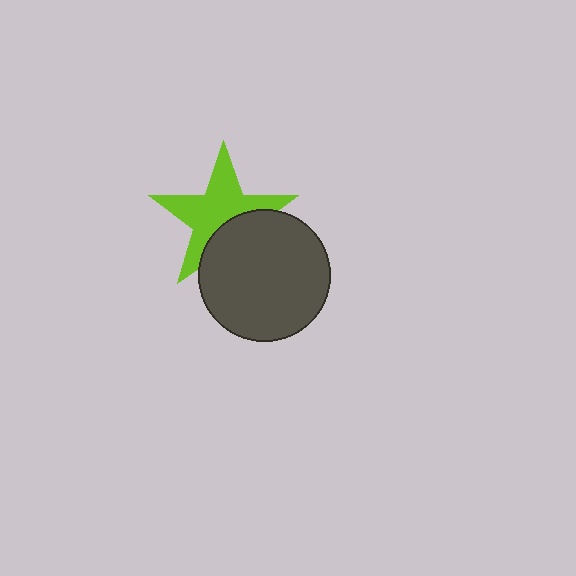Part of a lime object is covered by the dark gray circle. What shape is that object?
It is a star.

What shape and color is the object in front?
The object in front is a dark gray circle.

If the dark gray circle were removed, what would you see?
You would see the complete lime star.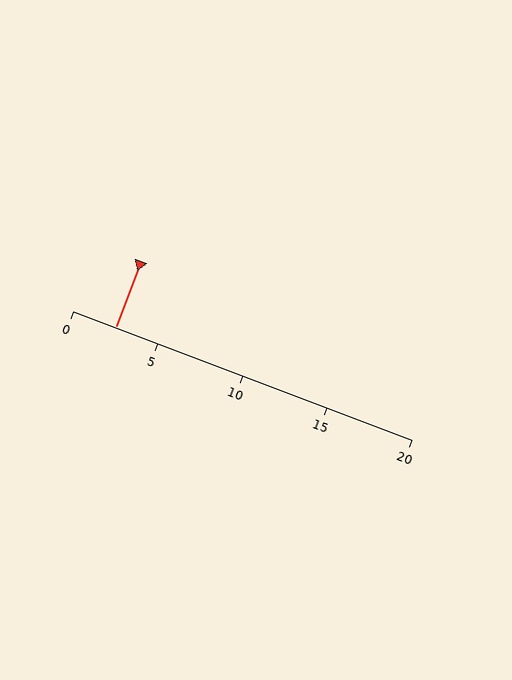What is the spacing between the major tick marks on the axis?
The major ticks are spaced 5 apart.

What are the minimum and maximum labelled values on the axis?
The axis runs from 0 to 20.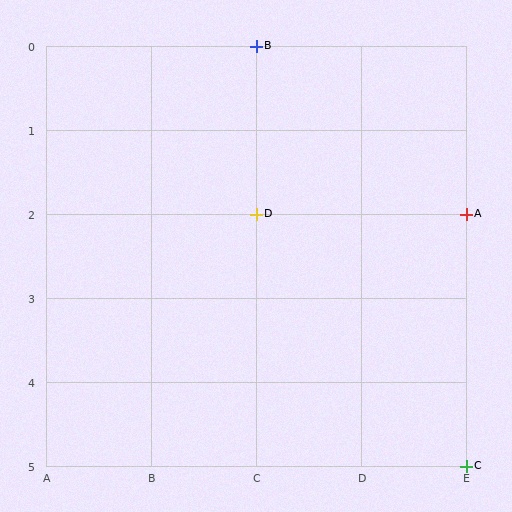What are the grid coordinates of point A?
Point A is at grid coordinates (E, 2).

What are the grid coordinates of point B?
Point B is at grid coordinates (C, 0).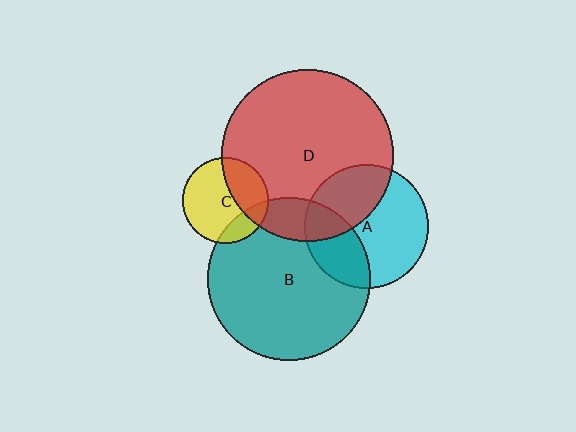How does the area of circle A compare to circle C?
Approximately 2.1 times.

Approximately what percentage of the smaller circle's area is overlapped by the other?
Approximately 20%.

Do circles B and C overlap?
Yes.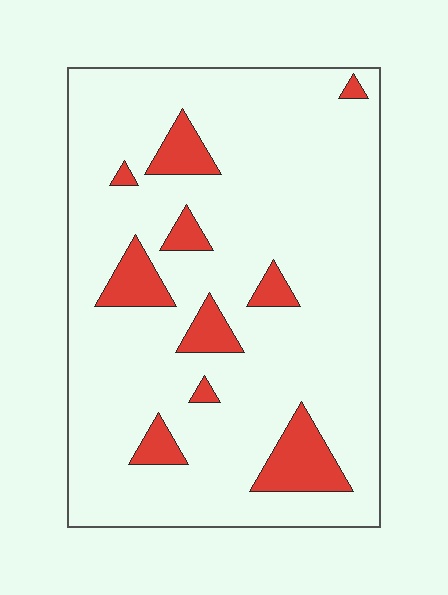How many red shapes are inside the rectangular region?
10.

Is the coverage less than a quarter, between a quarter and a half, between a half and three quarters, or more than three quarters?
Less than a quarter.